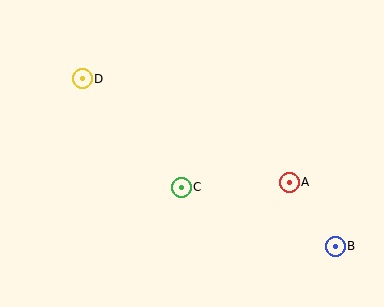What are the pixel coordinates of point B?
Point B is at (335, 246).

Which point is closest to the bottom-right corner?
Point B is closest to the bottom-right corner.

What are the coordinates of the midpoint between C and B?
The midpoint between C and B is at (258, 217).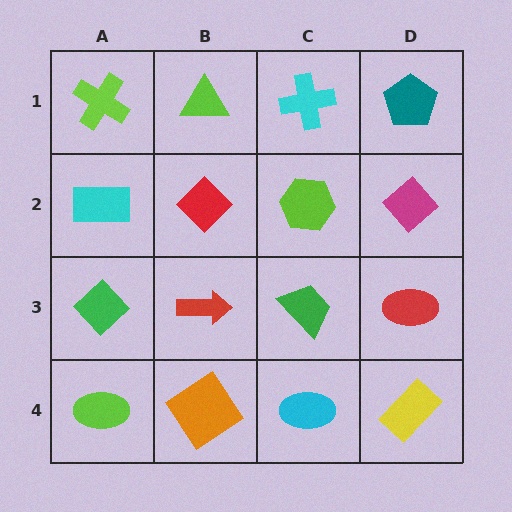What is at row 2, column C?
A lime hexagon.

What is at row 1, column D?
A teal pentagon.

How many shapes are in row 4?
4 shapes.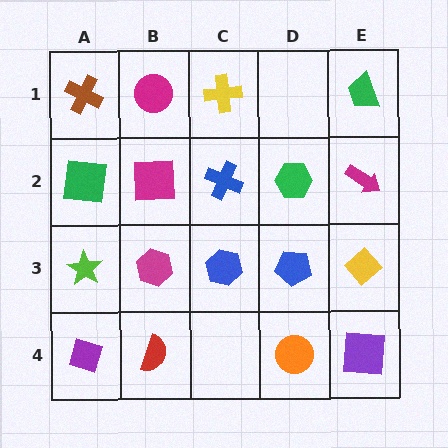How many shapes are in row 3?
5 shapes.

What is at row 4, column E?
A purple square.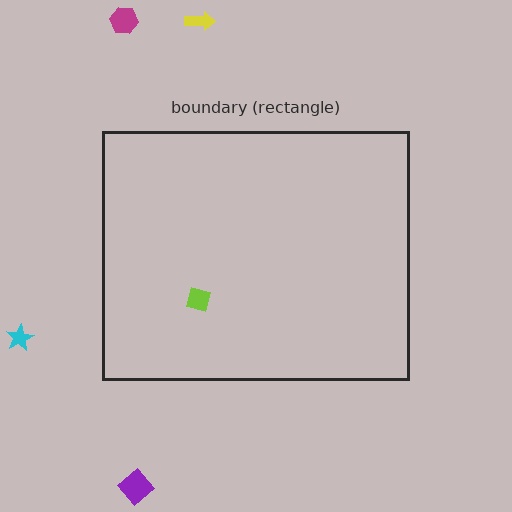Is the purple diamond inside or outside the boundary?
Outside.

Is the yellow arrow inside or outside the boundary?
Outside.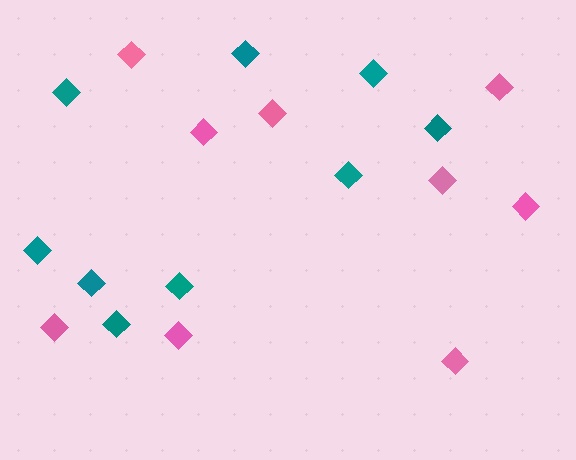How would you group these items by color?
There are 2 groups: one group of teal diamonds (9) and one group of pink diamonds (9).